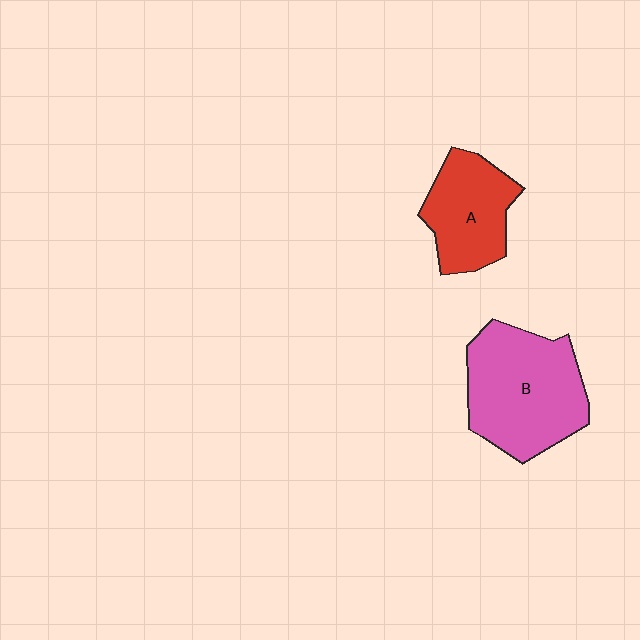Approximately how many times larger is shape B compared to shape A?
Approximately 1.5 times.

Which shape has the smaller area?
Shape A (red).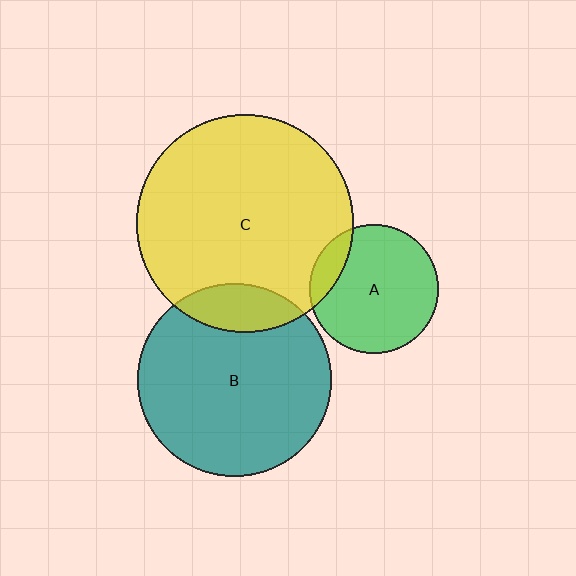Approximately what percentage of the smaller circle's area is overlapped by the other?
Approximately 15%.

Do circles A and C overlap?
Yes.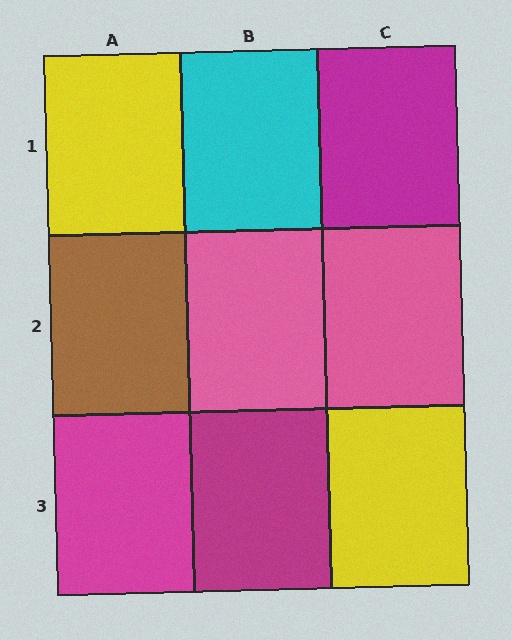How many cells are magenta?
3 cells are magenta.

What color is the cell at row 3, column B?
Magenta.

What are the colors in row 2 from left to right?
Brown, pink, pink.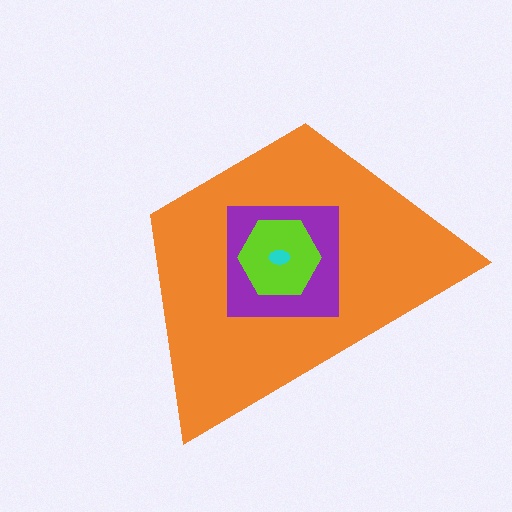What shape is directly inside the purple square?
The lime hexagon.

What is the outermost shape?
The orange trapezoid.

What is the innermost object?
The cyan ellipse.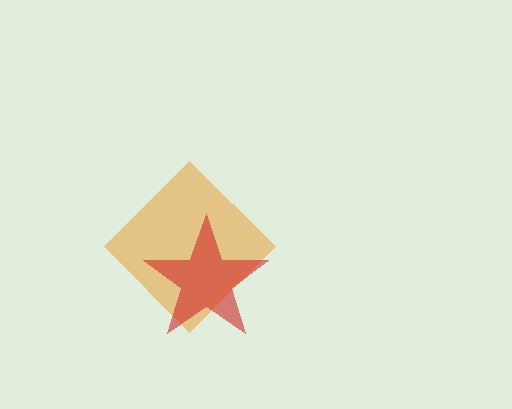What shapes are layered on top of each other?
The layered shapes are: an orange diamond, a red star.